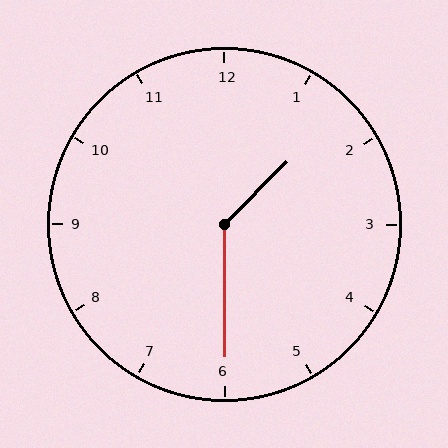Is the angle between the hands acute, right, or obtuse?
It is obtuse.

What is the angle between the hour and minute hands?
Approximately 135 degrees.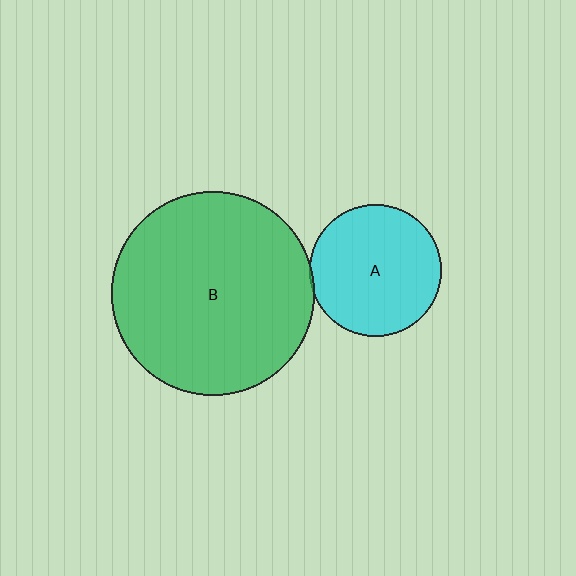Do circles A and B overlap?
Yes.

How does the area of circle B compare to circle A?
Approximately 2.4 times.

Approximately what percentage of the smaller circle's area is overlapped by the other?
Approximately 5%.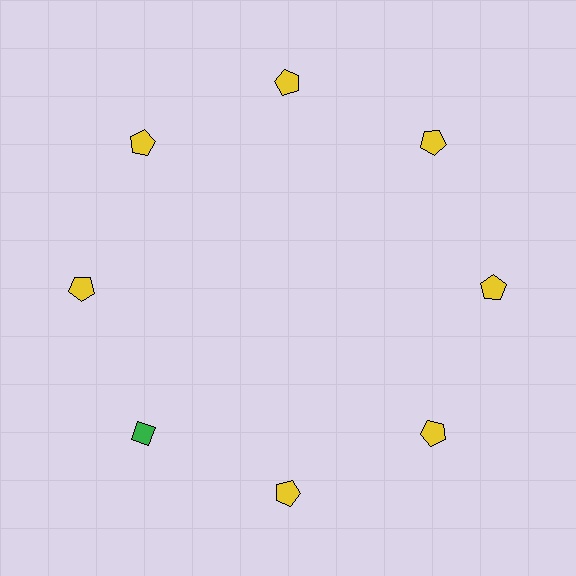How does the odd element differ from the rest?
It differs in both color (green instead of yellow) and shape (diamond instead of pentagon).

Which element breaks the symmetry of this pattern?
The green diamond at roughly the 8 o'clock position breaks the symmetry. All other shapes are yellow pentagons.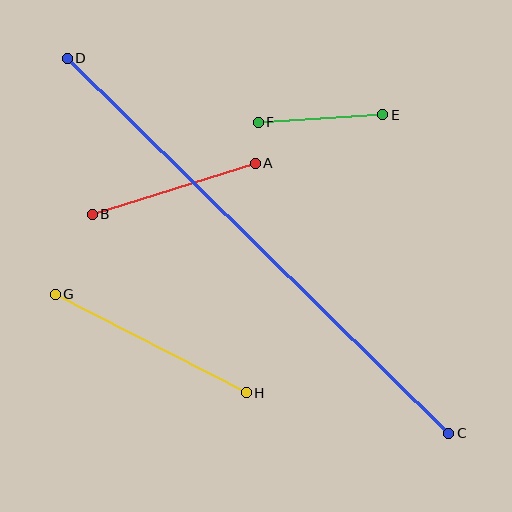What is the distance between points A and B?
The distance is approximately 170 pixels.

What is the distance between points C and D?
The distance is approximately 535 pixels.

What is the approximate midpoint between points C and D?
The midpoint is at approximately (258, 246) pixels.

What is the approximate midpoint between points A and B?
The midpoint is at approximately (174, 189) pixels.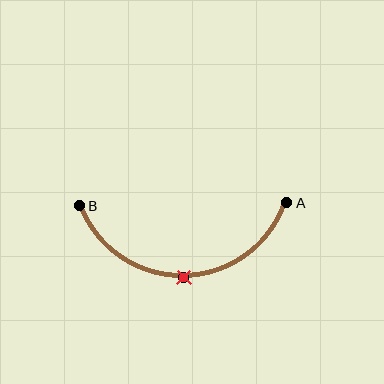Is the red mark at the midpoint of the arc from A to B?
Yes. The red mark lies on the arc at equal arc-length from both A and B — it is the arc midpoint.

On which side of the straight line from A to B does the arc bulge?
The arc bulges below the straight line connecting A and B.